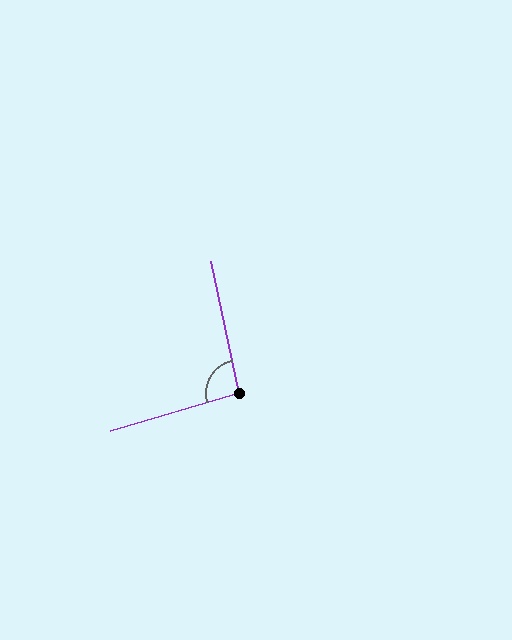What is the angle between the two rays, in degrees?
Approximately 95 degrees.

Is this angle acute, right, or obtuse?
It is approximately a right angle.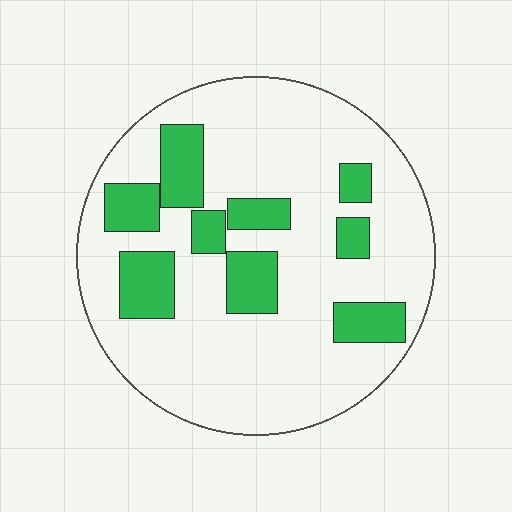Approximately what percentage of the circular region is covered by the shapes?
Approximately 20%.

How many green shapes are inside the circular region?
9.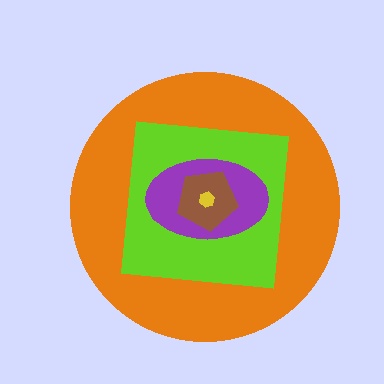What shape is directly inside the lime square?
The purple ellipse.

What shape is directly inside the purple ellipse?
The brown pentagon.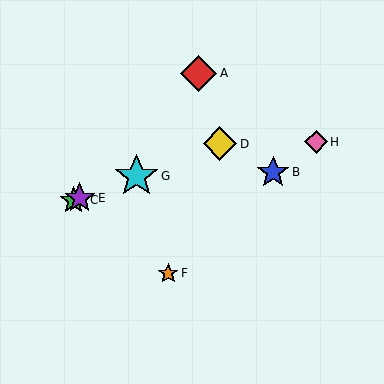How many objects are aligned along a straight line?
4 objects (C, D, E, G) are aligned along a straight line.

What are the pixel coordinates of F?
Object F is at (168, 273).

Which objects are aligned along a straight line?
Objects C, D, E, G are aligned along a straight line.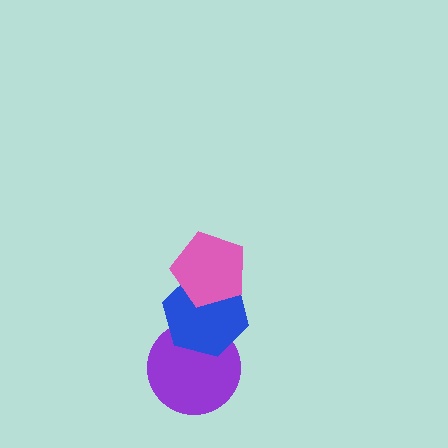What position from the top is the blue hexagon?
The blue hexagon is 2nd from the top.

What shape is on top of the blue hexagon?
The pink pentagon is on top of the blue hexagon.